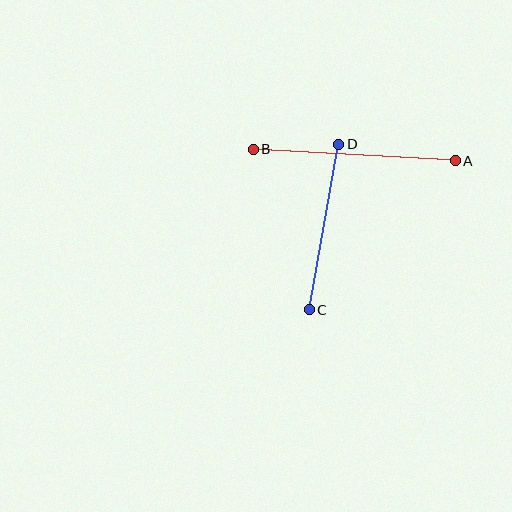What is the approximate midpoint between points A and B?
The midpoint is at approximately (354, 155) pixels.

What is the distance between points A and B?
The distance is approximately 202 pixels.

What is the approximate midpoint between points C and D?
The midpoint is at approximately (324, 227) pixels.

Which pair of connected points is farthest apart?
Points A and B are farthest apart.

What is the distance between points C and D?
The distance is approximately 168 pixels.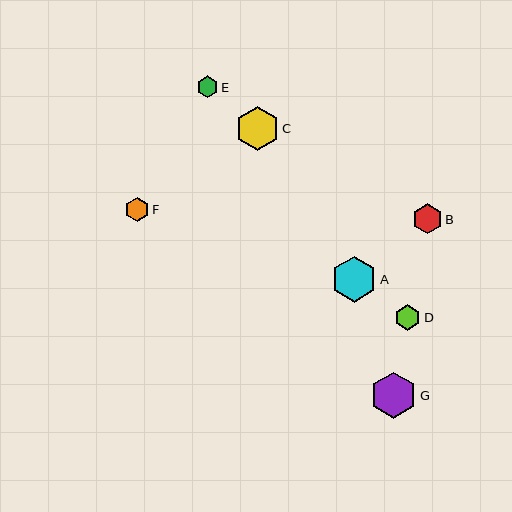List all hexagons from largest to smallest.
From largest to smallest: G, A, C, B, D, F, E.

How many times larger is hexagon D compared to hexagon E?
Hexagon D is approximately 1.2 times the size of hexagon E.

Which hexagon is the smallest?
Hexagon E is the smallest with a size of approximately 22 pixels.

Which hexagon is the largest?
Hexagon G is the largest with a size of approximately 46 pixels.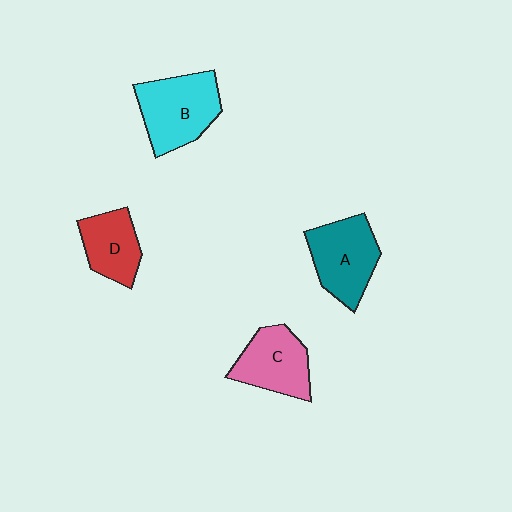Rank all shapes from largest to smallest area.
From largest to smallest: B (cyan), A (teal), C (pink), D (red).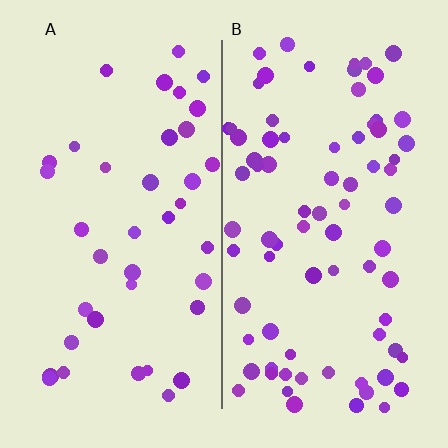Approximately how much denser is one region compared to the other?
Approximately 2.0× — region B over region A.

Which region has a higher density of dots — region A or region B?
B (the right).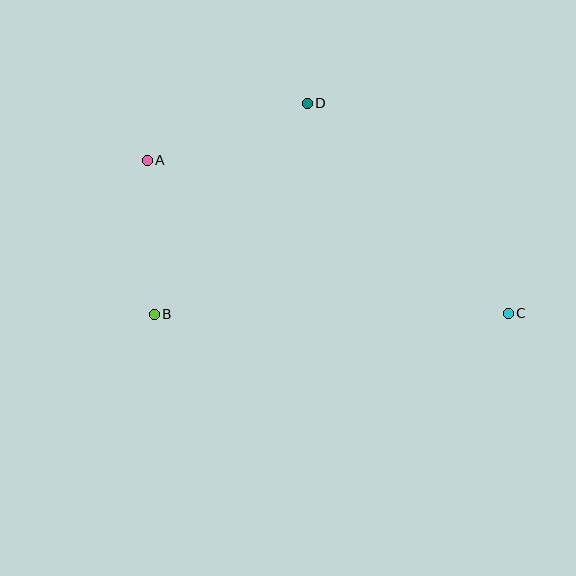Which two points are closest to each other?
Points A and B are closest to each other.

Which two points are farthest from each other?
Points A and C are farthest from each other.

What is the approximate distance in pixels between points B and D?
The distance between B and D is approximately 261 pixels.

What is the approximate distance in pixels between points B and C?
The distance between B and C is approximately 354 pixels.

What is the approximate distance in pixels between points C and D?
The distance between C and D is approximately 291 pixels.